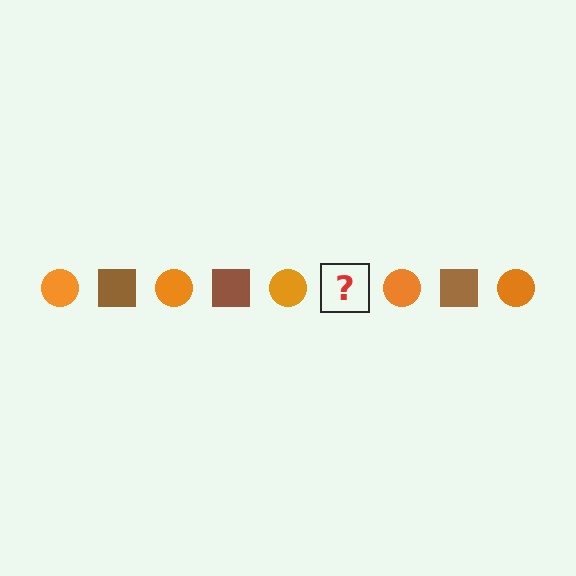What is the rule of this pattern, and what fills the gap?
The rule is that the pattern alternates between orange circle and brown square. The gap should be filled with a brown square.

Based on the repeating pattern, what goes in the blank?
The blank should be a brown square.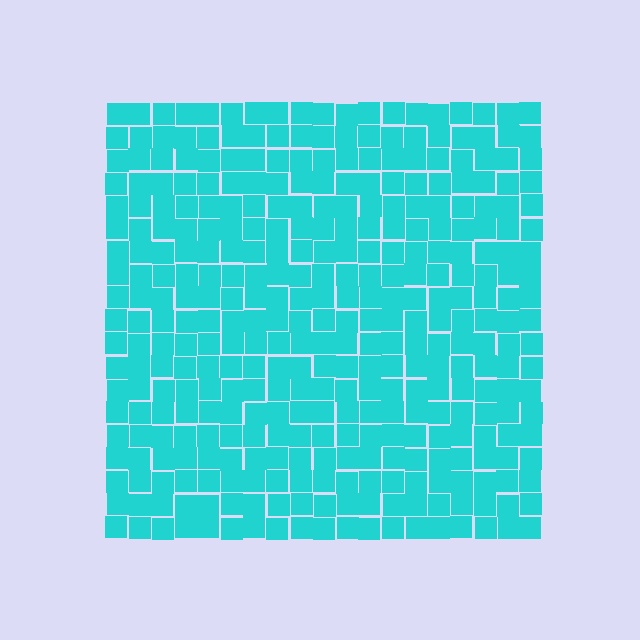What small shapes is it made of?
It is made of small squares.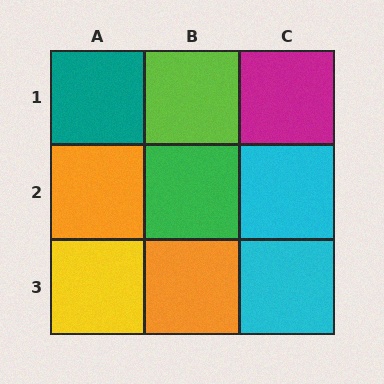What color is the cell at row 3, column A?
Yellow.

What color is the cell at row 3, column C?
Cyan.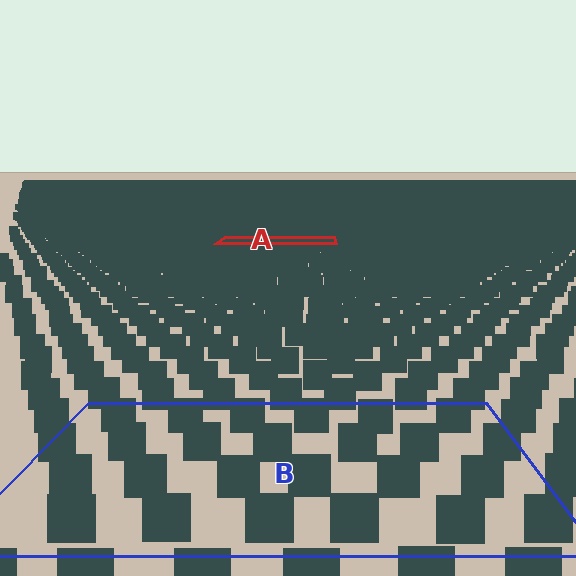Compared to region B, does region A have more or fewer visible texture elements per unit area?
Region A has more texture elements per unit area — they are packed more densely because it is farther away.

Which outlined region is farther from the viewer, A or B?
Region A is farther from the viewer — the texture elements inside it appear smaller and more densely packed.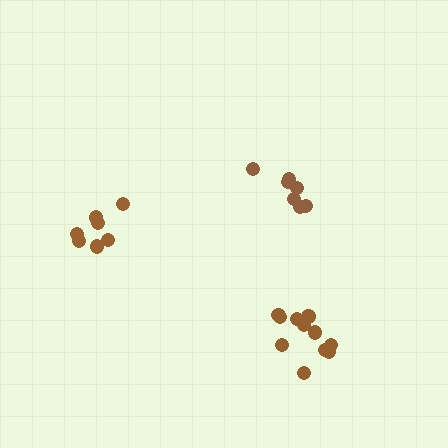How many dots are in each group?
Group 1: 11 dots, Group 2: 7 dots, Group 3: 7 dots (25 total).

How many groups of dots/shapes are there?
There are 3 groups.